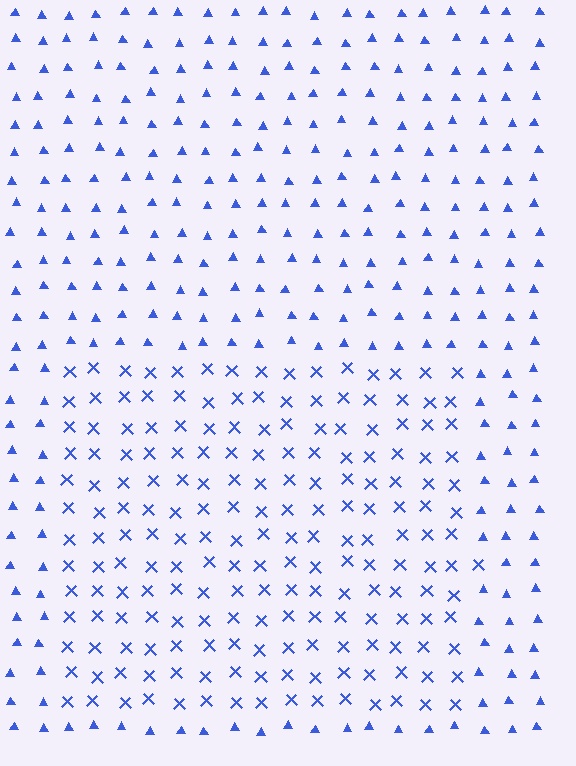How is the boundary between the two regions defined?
The boundary is defined by a change in element shape: X marks inside vs. triangles outside. All elements share the same color and spacing.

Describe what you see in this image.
The image is filled with small blue elements arranged in a uniform grid. A rectangle-shaped region contains X marks, while the surrounding area contains triangles. The boundary is defined purely by the change in element shape.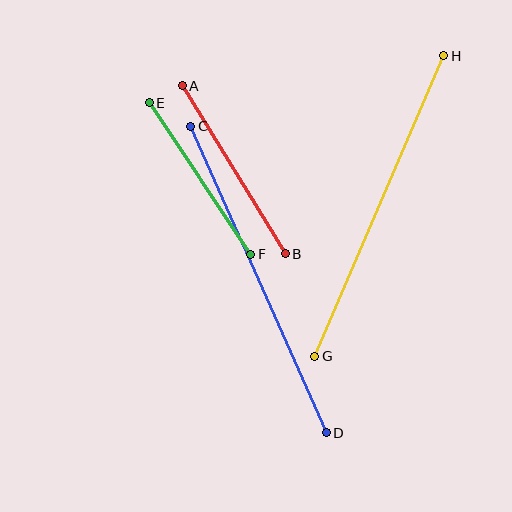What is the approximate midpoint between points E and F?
The midpoint is at approximately (200, 179) pixels.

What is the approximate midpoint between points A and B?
The midpoint is at approximately (234, 170) pixels.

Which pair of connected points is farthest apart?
Points C and D are farthest apart.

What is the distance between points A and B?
The distance is approximately 197 pixels.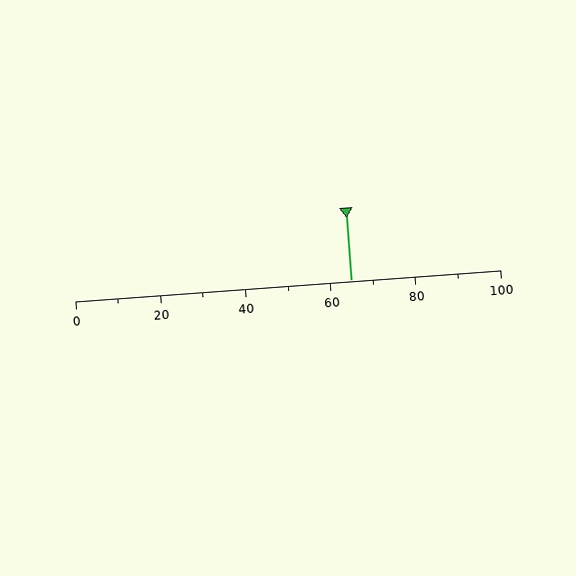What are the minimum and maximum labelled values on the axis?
The axis runs from 0 to 100.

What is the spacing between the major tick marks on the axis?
The major ticks are spaced 20 apart.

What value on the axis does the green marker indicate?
The marker indicates approximately 65.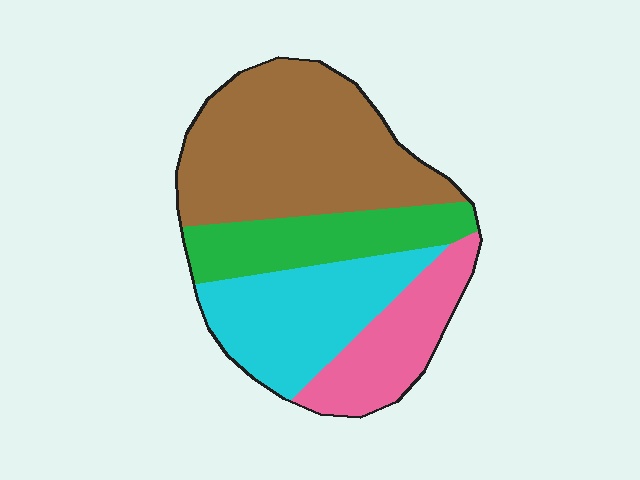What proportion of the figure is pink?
Pink takes up between a sixth and a third of the figure.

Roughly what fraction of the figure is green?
Green covers 18% of the figure.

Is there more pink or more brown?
Brown.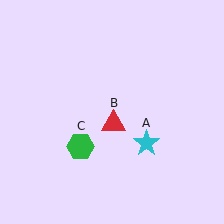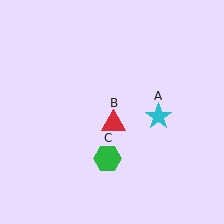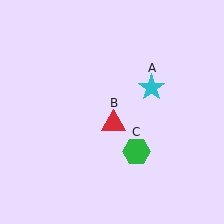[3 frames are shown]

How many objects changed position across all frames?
2 objects changed position: cyan star (object A), green hexagon (object C).